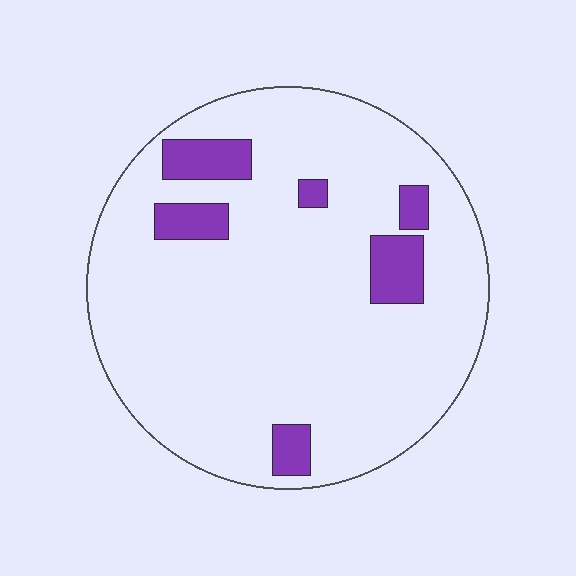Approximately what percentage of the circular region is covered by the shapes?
Approximately 10%.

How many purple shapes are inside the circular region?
6.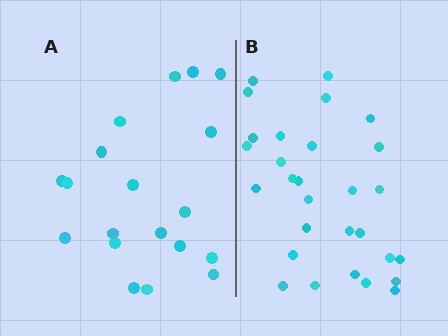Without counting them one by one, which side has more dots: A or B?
Region B (the right region) has more dots.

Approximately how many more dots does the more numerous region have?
Region B has roughly 10 or so more dots than region A.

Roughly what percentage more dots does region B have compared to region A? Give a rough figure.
About 55% more.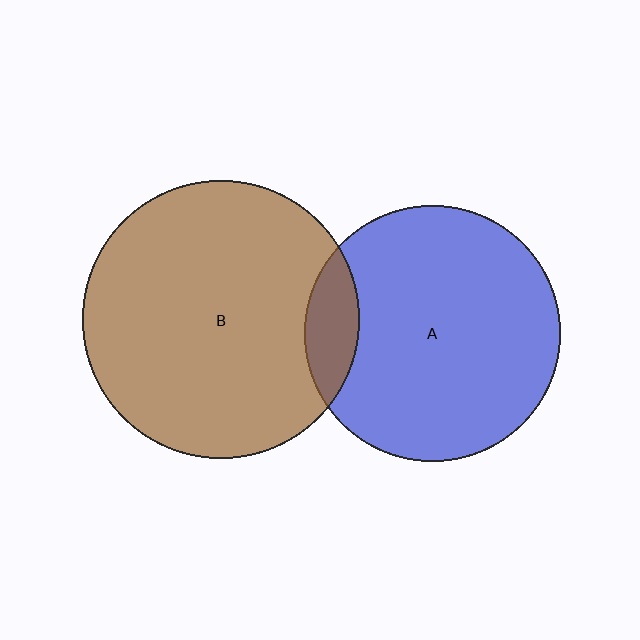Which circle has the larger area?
Circle B (brown).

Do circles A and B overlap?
Yes.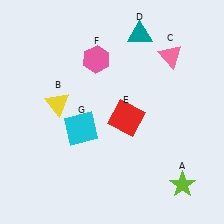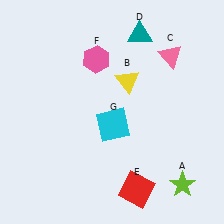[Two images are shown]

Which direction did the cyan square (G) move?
The cyan square (G) moved right.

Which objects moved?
The objects that moved are: the yellow triangle (B), the red square (E), the cyan square (G).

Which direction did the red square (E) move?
The red square (E) moved down.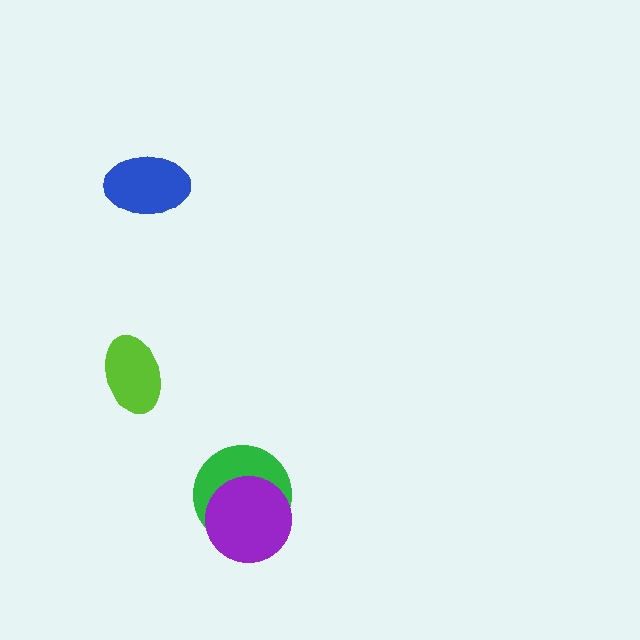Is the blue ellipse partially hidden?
No, no other shape covers it.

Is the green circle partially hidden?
Yes, it is partially covered by another shape.